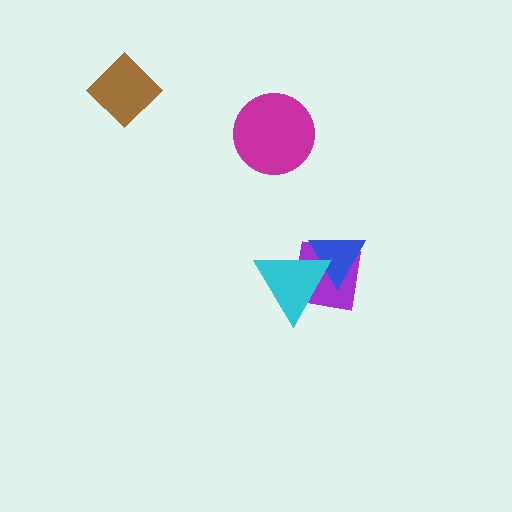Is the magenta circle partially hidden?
No, no other shape covers it.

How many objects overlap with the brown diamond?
0 objects overlap with the brown diamond.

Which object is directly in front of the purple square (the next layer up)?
The blue triangle is directly in front of the purple square.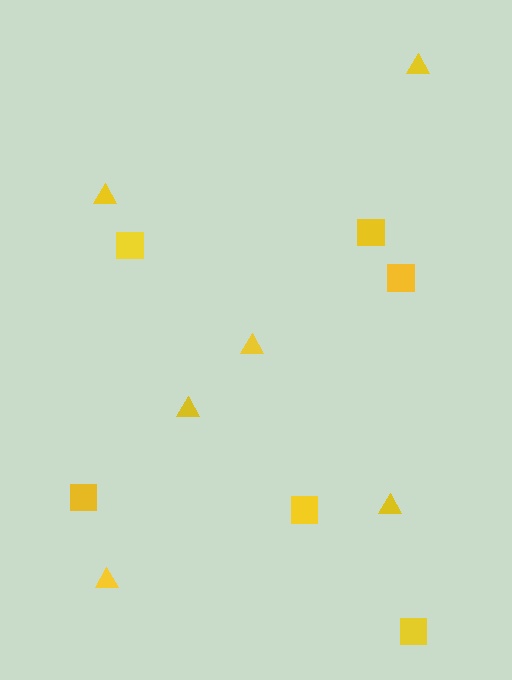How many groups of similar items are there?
There are 2 groups: one group of triangles (6) and one group of squares (6).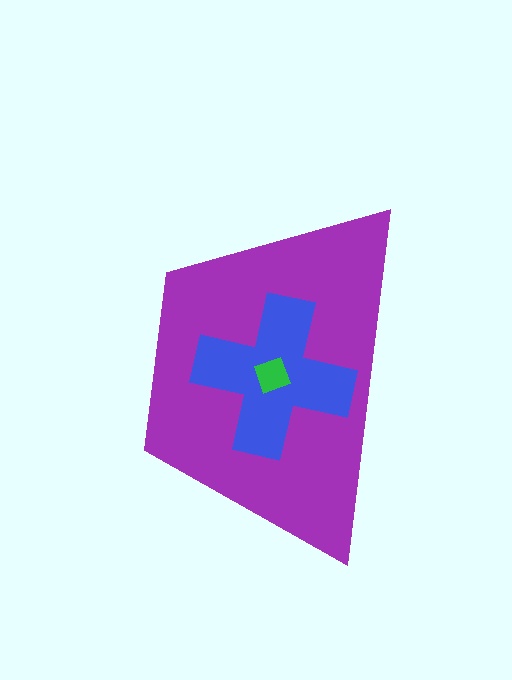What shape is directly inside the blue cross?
The green square.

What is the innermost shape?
The green square.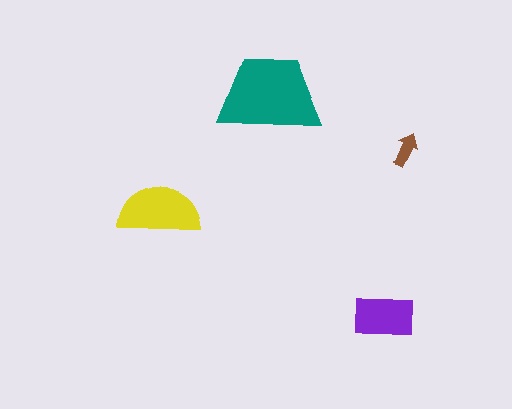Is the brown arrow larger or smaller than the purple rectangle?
Smaller.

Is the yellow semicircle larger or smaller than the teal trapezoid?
Smaller.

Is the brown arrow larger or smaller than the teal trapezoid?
Smaller.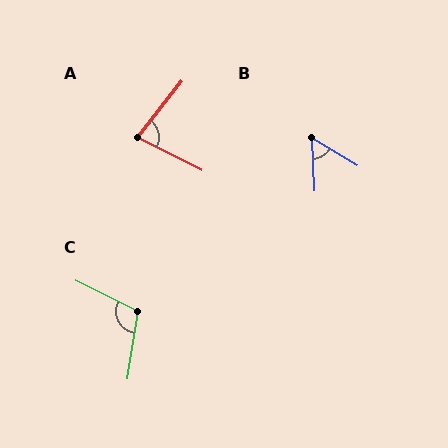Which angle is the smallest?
B, at approximately 56 degrees.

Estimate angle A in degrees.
Approximately 78 degrees.